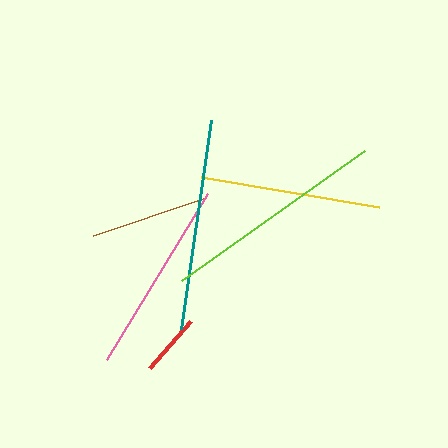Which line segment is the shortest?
The red line is the shortest at approximately 63 pixels.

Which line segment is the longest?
The lime line is the longest at approximately 224 pixels.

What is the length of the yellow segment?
The yellow segment is approximately 181 pixels long.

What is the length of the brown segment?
The brown segment is approximately 116 pixels long.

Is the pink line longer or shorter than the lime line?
The lime line is longer than the pink line.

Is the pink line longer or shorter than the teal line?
The teal line is longer than the pink line.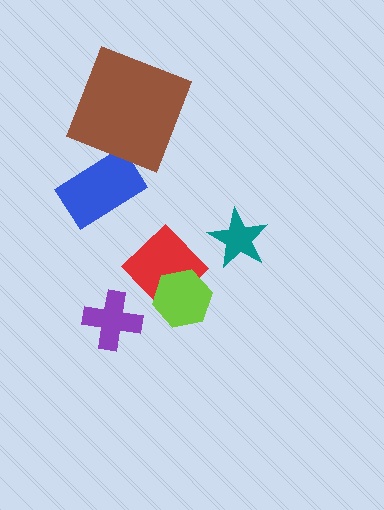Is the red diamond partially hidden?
Yes, it is partially covered by another shape.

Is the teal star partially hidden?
No, no other shape covers it.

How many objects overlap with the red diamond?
1 object overlaps with the red diamond.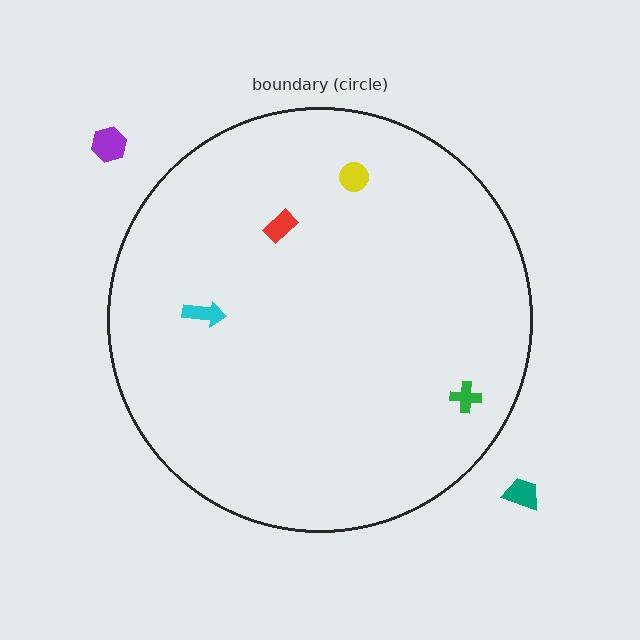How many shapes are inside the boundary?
4 inside, 2 outside.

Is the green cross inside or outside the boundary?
Inside.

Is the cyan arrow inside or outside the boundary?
Inside.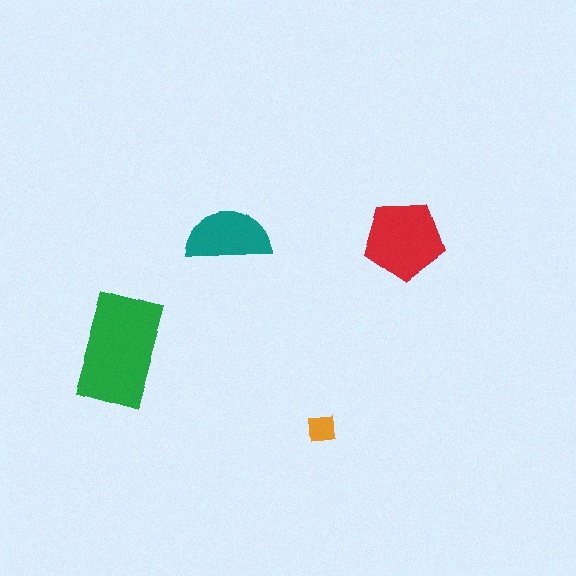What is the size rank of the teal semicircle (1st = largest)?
3rd.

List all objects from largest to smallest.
The green rectangle, the red pentagon, the teal semicircle, the orange square.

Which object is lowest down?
The orange square is bottommost.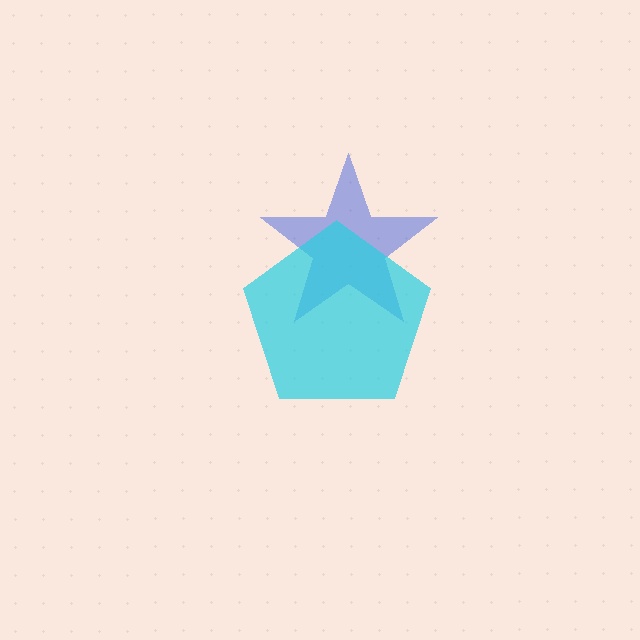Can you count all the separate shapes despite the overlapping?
Yes, there are 2 separate shapes.